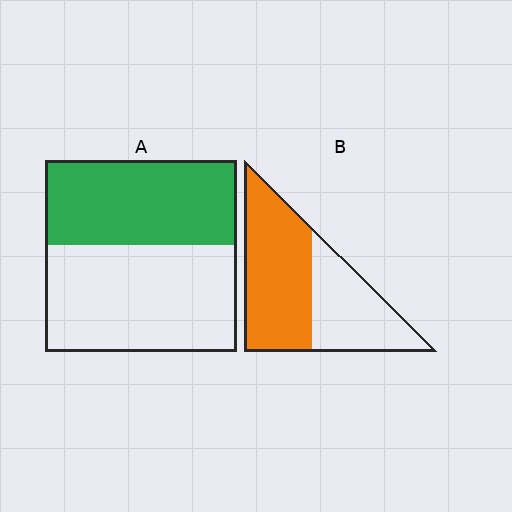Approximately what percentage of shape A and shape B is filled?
A is approximately 45% and B is approximately 60%.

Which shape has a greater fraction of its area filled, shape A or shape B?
Shape B.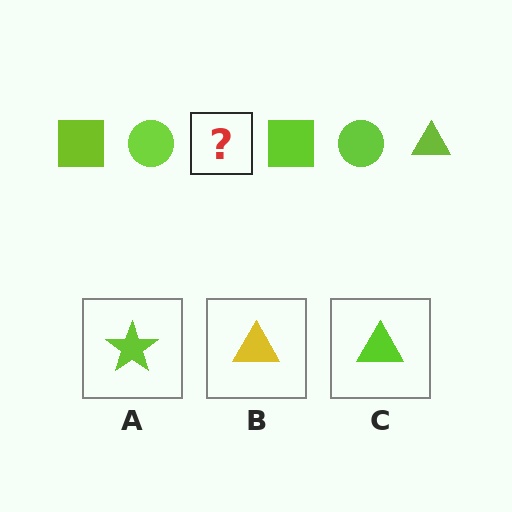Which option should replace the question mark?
Option C.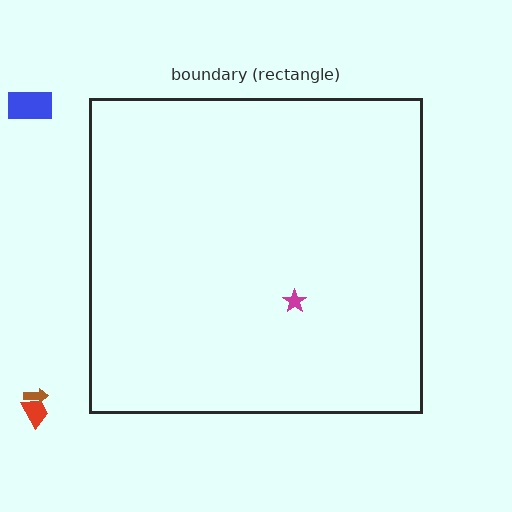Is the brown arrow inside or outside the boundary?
Outside.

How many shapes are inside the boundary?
1 inside, 3 outside.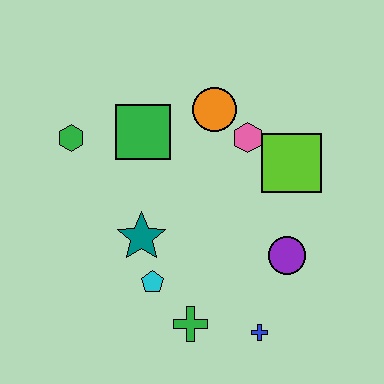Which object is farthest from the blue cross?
The green hexagon is farthest from the blue cross.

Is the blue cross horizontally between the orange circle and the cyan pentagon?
No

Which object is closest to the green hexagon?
The green square is closest to the green hexagon.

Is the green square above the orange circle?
No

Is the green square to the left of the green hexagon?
No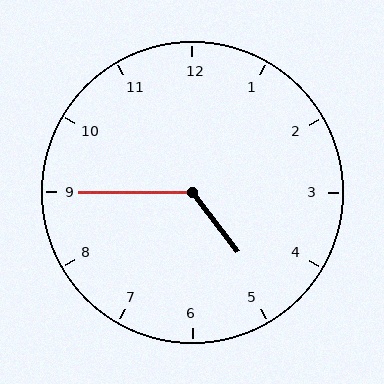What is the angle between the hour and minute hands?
Approximately 128 degrees.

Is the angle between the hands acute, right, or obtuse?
It is obtuse.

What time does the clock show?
4:45.